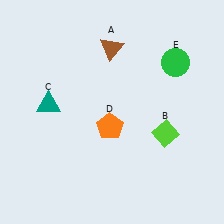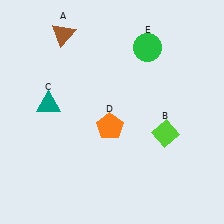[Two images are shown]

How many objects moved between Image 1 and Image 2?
2 objects moved between the two images.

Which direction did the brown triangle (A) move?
The brown triangle (A) moved left.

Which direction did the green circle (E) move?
The green circle (E) moved left.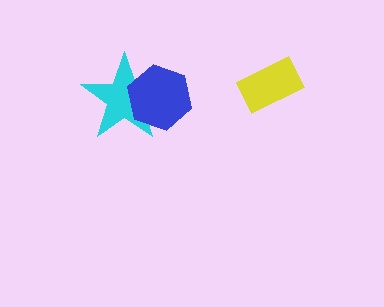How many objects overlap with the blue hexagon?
1 object overlaps with the blue hexagon.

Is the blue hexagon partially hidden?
No, no other shape covers it.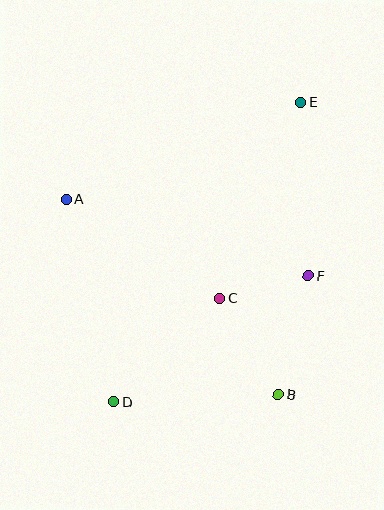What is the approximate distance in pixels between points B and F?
The distance between B and F is approximately 123 pixels.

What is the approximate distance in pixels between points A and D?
The distance between A and D is approximately 208 pixels.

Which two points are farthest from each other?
Points D and E are farthest from each other.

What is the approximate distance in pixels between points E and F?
The distance between E and F is approximately 174 pixels.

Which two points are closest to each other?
Points C and F are closest to each other.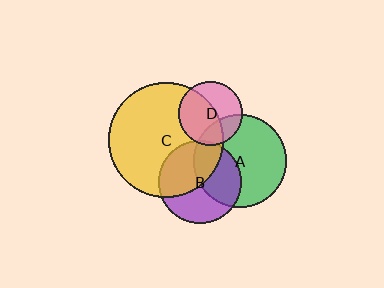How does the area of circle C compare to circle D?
Approximately 3.2 times.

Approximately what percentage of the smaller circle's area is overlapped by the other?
Approximately 50%.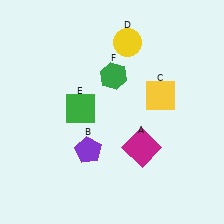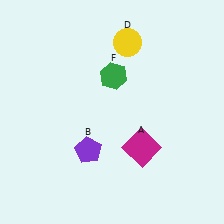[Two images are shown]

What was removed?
The yellow square (C), the green square (E) were removed in Image 2.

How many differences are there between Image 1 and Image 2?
There are 2 differences between the two images.